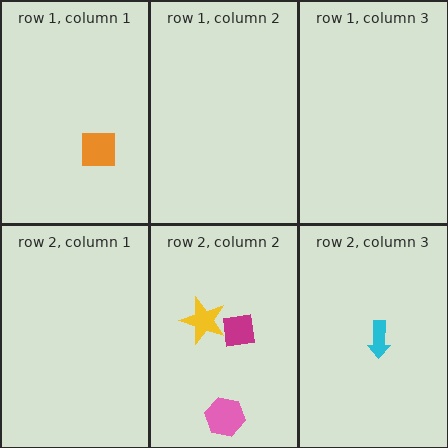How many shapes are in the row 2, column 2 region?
3.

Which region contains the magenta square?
The row 2, column 2 region.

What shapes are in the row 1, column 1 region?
The orange square.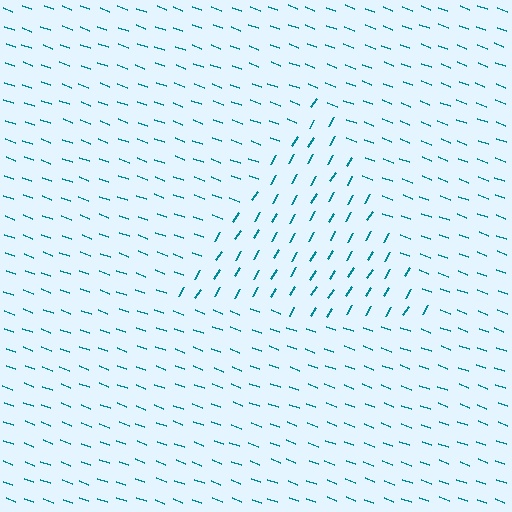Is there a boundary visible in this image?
Yes, there is a texture boundary formed by a change in line orientation.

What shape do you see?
I see a triangle.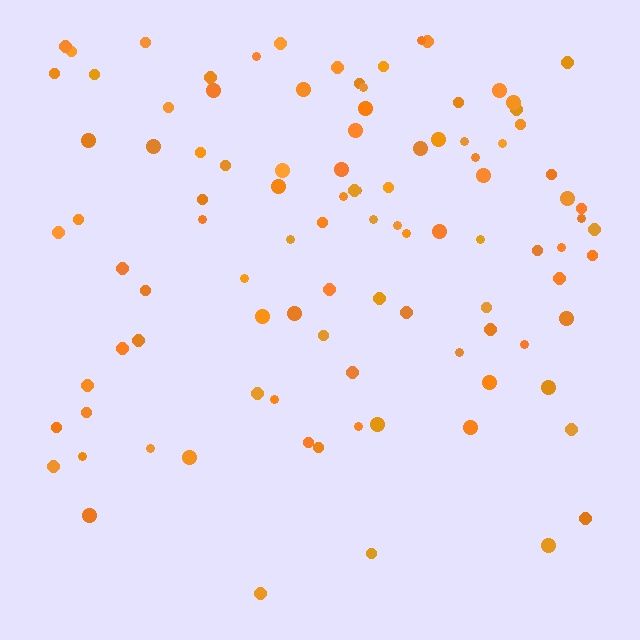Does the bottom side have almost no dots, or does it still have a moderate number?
Still a moderate number, just noticeably fewer than the top.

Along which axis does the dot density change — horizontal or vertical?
Vertical.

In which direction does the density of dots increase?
From bottom to top, with the top side densest.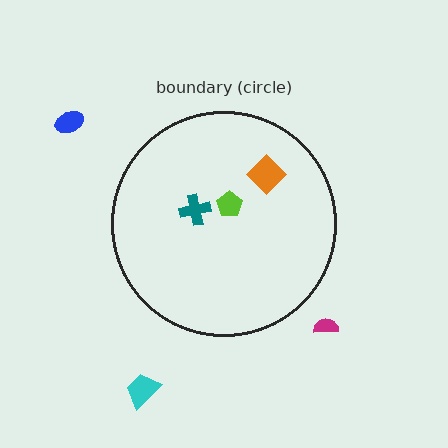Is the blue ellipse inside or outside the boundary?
Outside.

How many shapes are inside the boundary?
3 inside, 3 outside.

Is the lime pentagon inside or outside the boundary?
Inside.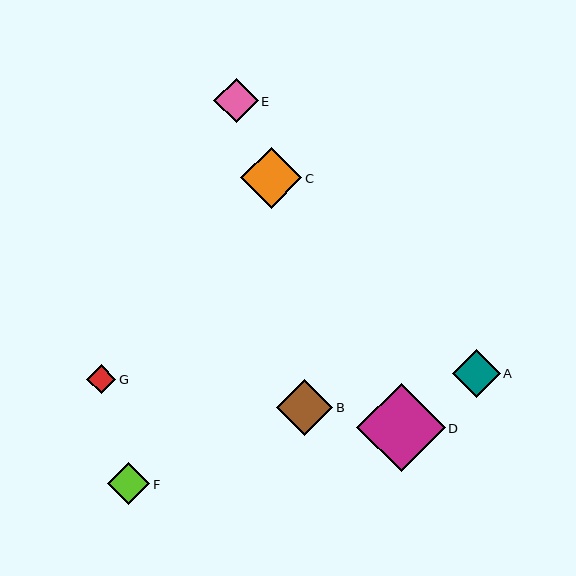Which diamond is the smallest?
Diamond G is the smallest with a size of approximately 29 pixels.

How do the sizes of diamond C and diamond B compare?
Diamond C and diamond B are approximately the same size.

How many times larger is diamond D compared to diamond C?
Diamond D is approximately 1.5 times the size of diamond C.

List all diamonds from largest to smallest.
From largest to smallest: D, C, B, A, E, F, G.